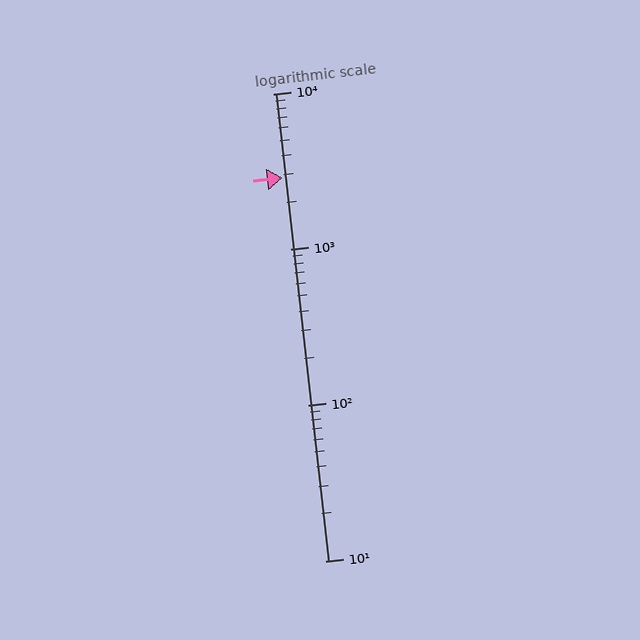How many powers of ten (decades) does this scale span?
The scale spans 3 decades, from 10 to 10000.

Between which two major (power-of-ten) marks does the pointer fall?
The pointer is between 1000 and 10000.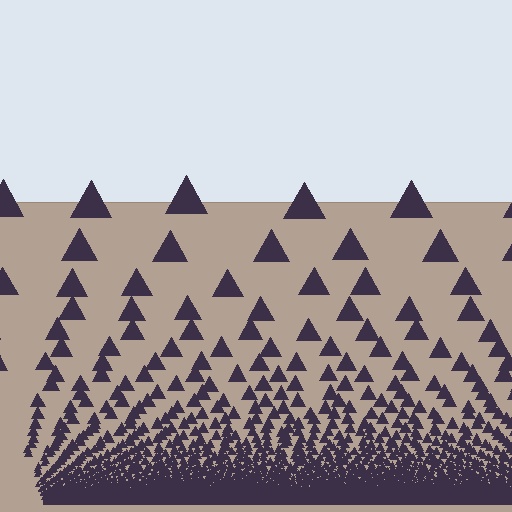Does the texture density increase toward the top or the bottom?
Density increases toward the bottom.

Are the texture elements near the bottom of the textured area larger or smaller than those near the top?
Smaller. The gradient is inverted — elements near the bottom are smaller and denser.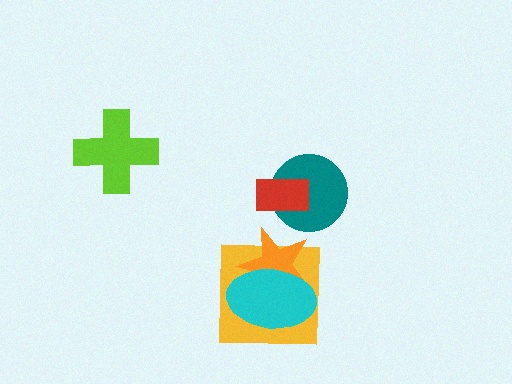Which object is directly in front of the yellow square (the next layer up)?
The orange star is directly in front of the yellow square.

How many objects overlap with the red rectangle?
1 object overlaps with the red rectangle.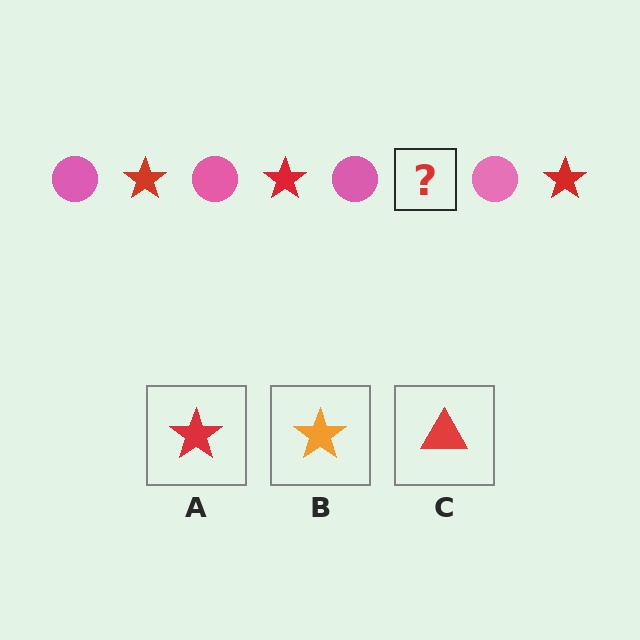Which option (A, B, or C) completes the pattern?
A.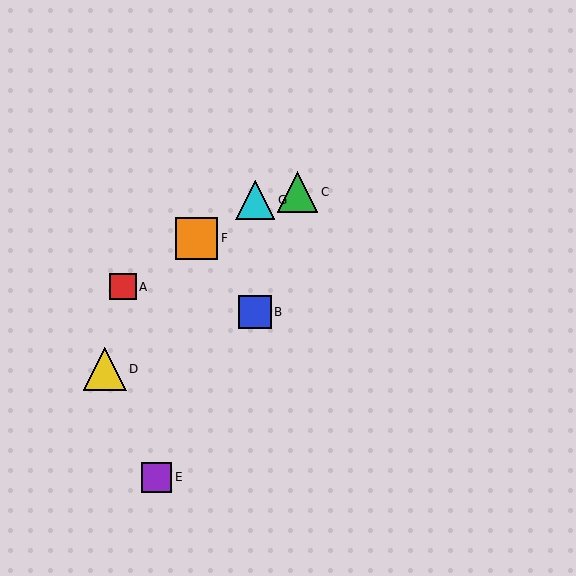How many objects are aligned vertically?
2 objects (B, G) are aligned vertically.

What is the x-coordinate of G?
Object G is at x≈255.